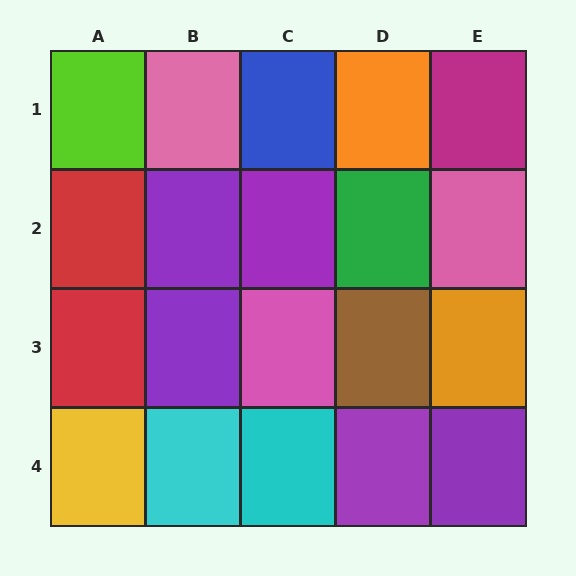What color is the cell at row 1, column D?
Orange.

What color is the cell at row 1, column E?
Magenta.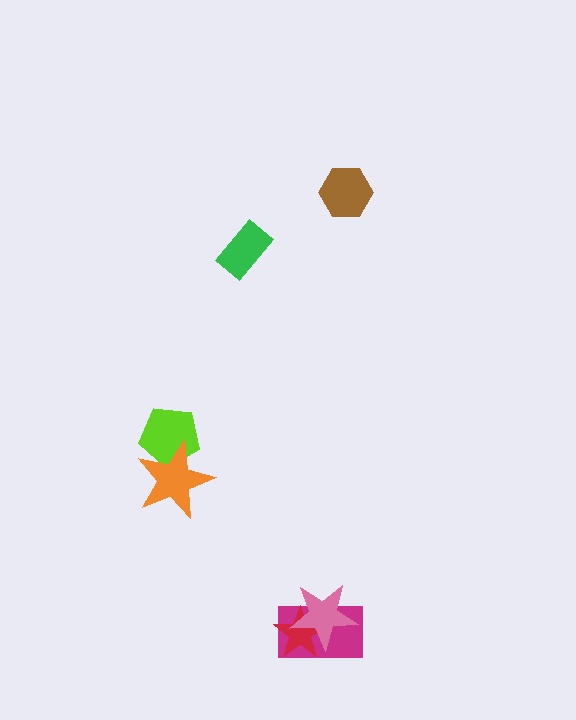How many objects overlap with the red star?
2 objects overlap with the red star.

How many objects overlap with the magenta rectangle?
2 objects overlap with the magenta rectangle.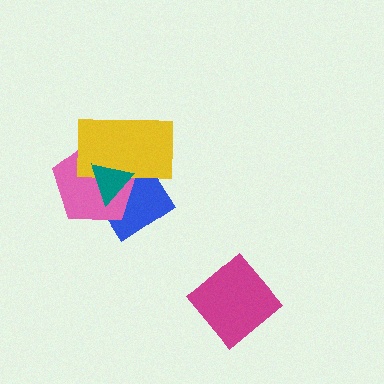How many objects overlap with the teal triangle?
3 objects overlap with the teal triangle.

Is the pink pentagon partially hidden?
Yes, it is partially covered by another shape.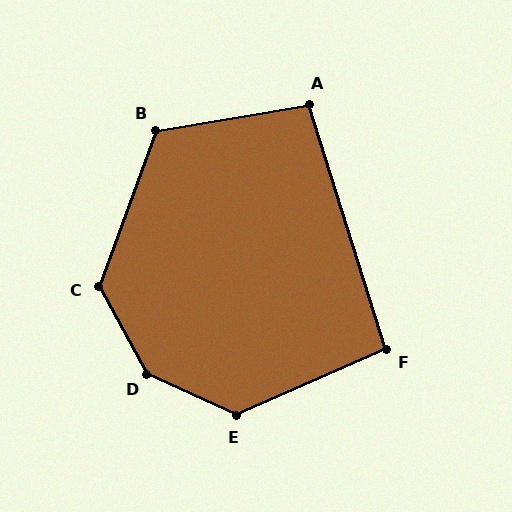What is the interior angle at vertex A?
Approximately 98 degrees (obtuse).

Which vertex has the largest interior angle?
D, at approximately 144 degrees.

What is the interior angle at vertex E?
Approximately 131 degrees (obtuse).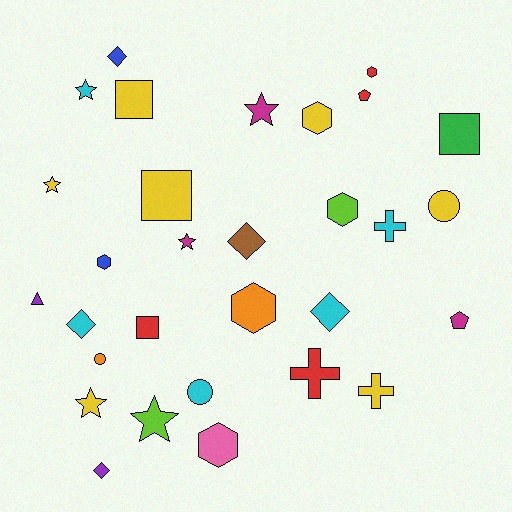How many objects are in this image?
There are 30 objects.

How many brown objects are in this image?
There is 1 brown object.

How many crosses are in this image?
There are 3 crosses.